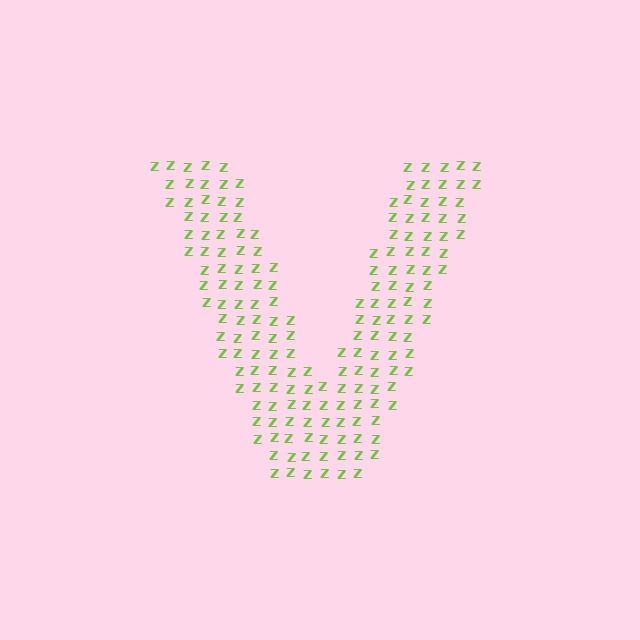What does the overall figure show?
The overall figure shows the letter V.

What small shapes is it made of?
It is made of small letter Z's.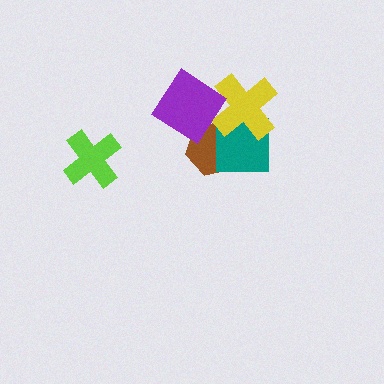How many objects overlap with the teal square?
2 objects overlap with the teal square.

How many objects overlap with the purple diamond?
2 objects overlap with the purple diamond.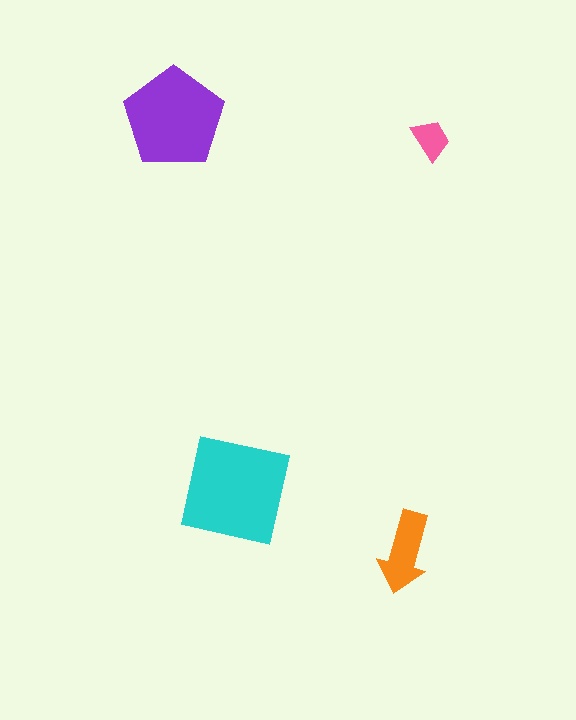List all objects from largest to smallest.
The cyan square, the purple pentagon, the orange arrow, the pink trapezoid.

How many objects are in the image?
There are 4 objects in the image.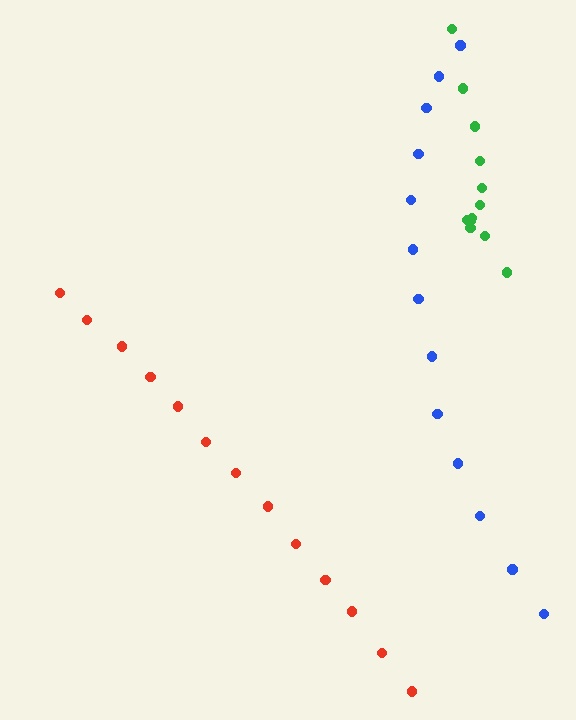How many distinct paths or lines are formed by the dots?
There are 3 distinct paths.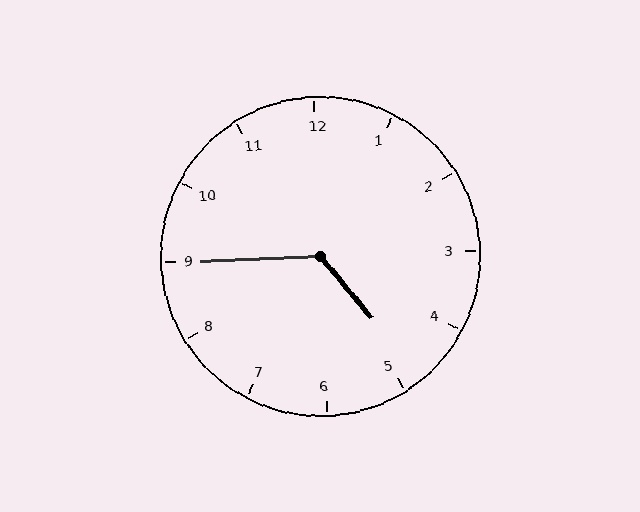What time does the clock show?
4:45.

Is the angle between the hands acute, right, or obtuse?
It is obtuse.